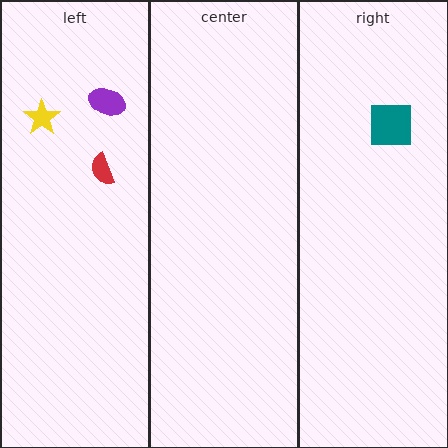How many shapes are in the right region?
1.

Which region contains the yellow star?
The left region.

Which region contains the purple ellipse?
The left region.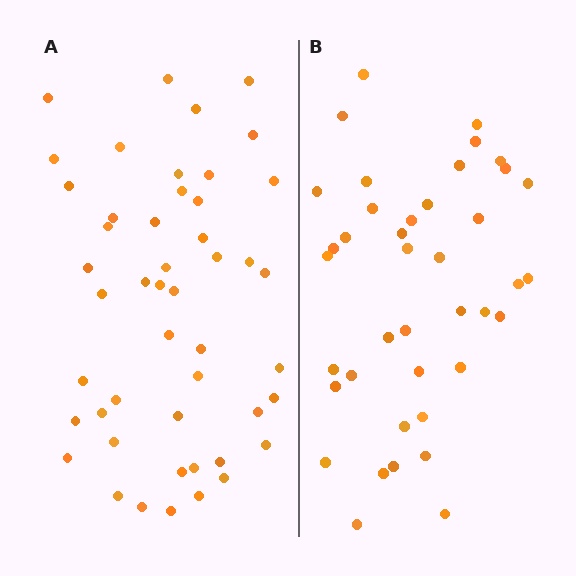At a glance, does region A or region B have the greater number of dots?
Region A (the left region) has more dots.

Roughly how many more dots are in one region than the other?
Region A has roughly 8 or so more dots than region B.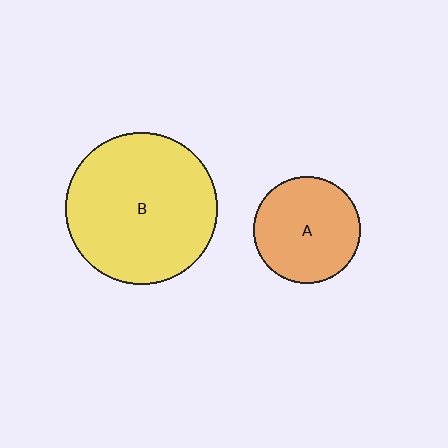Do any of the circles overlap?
No, none of the circles overlap.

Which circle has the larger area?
Circle B (yellow).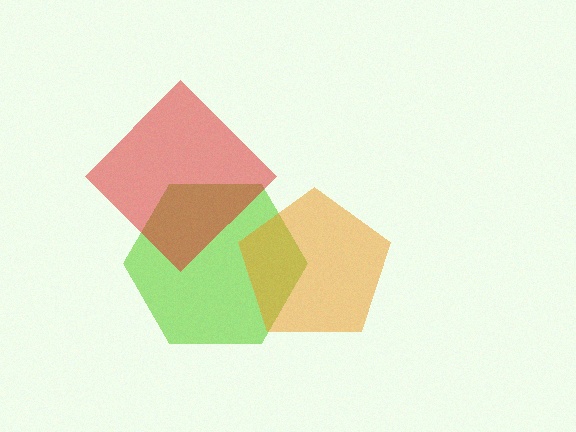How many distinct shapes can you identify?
There are 3 distinct shapes: a lime hexagon, a red diamond, an orange pentagon.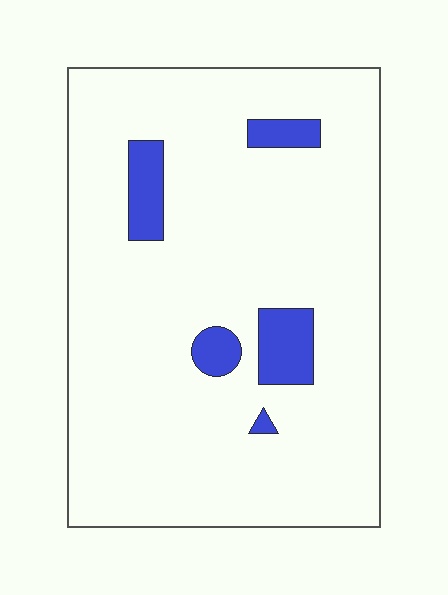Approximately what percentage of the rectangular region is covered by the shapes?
Approximately 10%.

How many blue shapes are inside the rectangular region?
5.